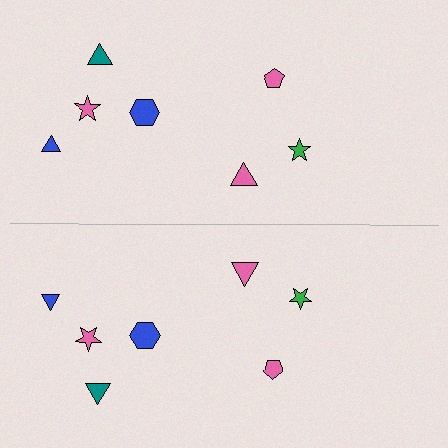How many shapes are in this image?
There are 14 shapes in this image.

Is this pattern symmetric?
Yes, this pattern has bilateral (reflection) symmetry.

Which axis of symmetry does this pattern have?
The pattern has a horizontal axis of symmetry running through the center of the image.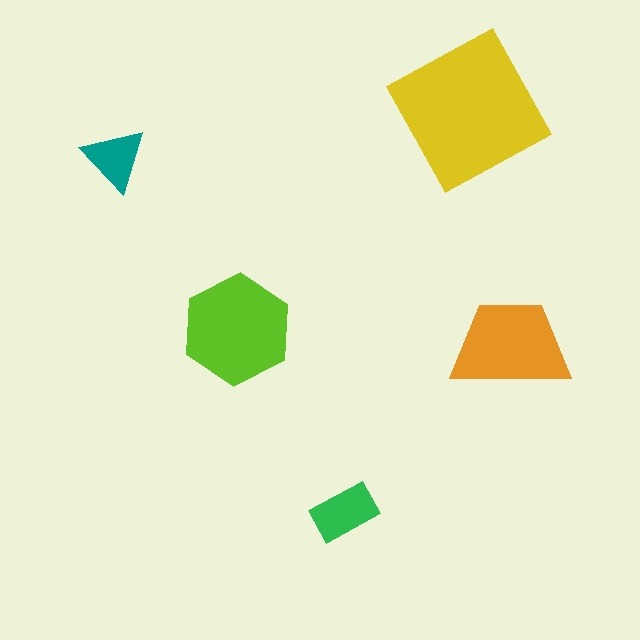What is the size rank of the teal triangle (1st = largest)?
5th.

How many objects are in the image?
There are 5 objects in the image.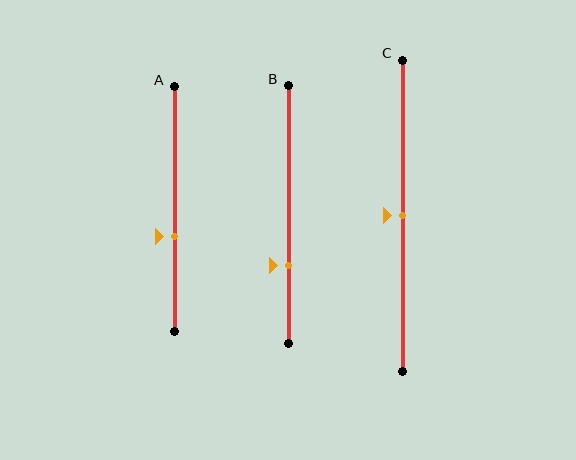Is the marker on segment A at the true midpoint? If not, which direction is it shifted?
No, the marker on segment A is shifted downward by about 11% of the segment length.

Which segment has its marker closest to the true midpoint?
Segment C has its marker closest to the true midpoint.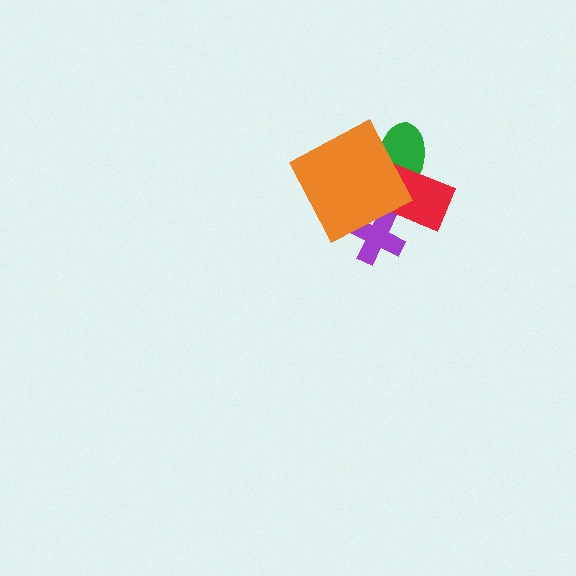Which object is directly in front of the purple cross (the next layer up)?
The red rectangle is directly in front of the purple cross.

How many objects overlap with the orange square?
3 objects overlap with the orange square.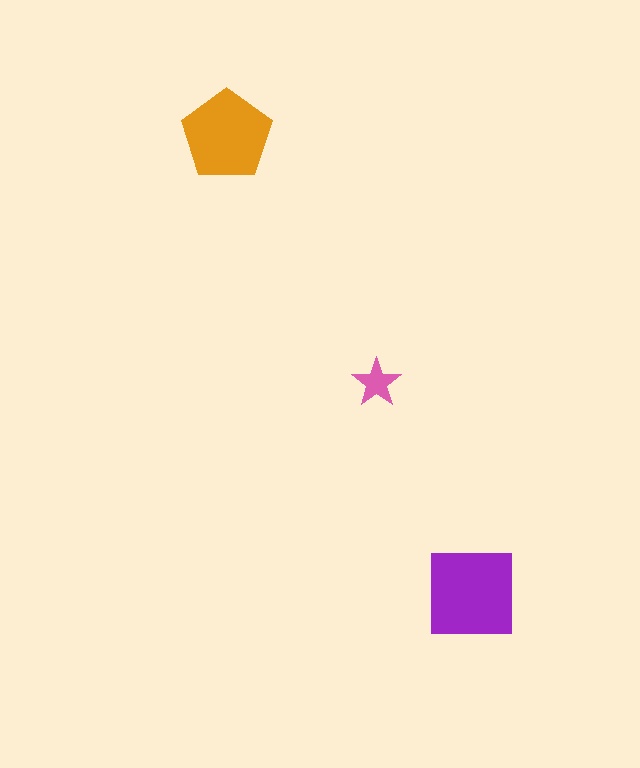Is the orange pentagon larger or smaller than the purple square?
Smaller.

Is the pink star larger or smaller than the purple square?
Smaller.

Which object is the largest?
The purple square.